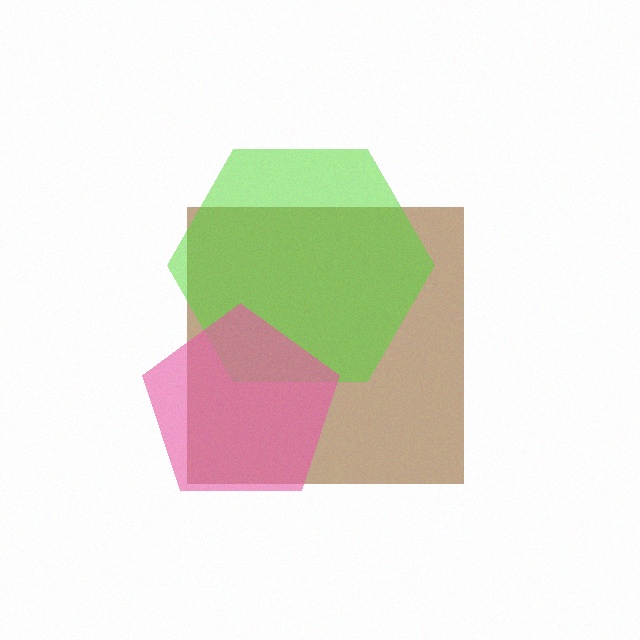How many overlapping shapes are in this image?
There are 3 overlapping shapes in the image.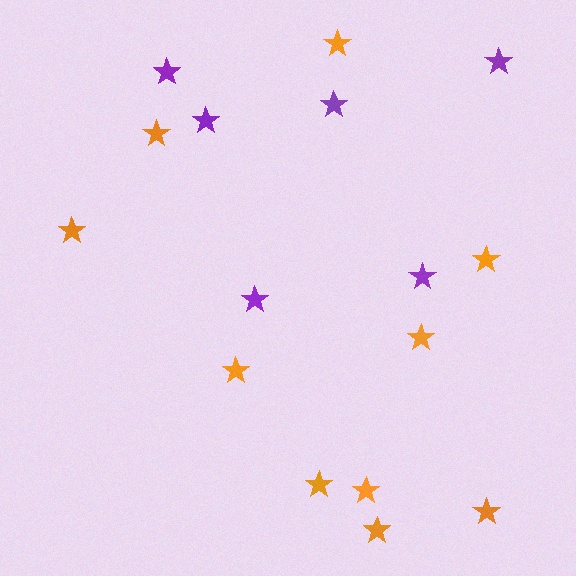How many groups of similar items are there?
There are 2 groups: one group of purple stars (6) and one group of orange stars (10).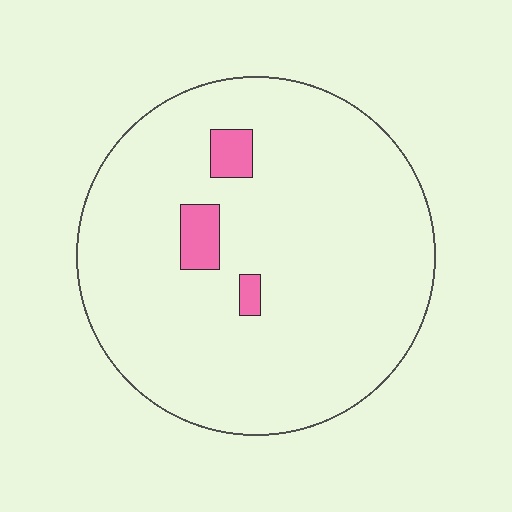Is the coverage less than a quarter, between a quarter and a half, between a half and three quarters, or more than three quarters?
Less than a quarter.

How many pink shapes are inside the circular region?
3.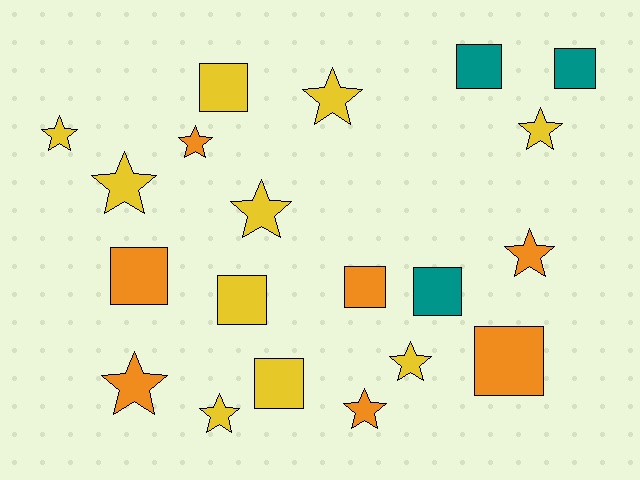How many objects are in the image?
There are 20 objects.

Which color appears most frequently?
Yellow, with 10 objects.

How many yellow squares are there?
There are 3 yellow squares.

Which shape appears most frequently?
Star, with 11 objects.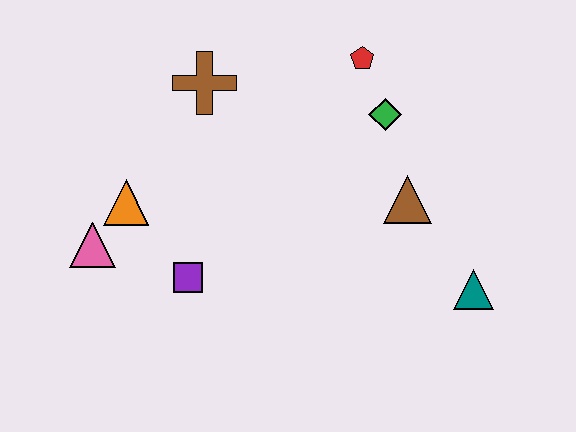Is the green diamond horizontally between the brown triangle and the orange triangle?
Yes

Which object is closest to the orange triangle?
The pink triangle is closest to the orange triangle.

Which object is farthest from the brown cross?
The teal triangle is farthest from the brown cross.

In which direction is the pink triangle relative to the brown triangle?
The pink triangle is to the left of the brown triangle.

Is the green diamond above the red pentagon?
No